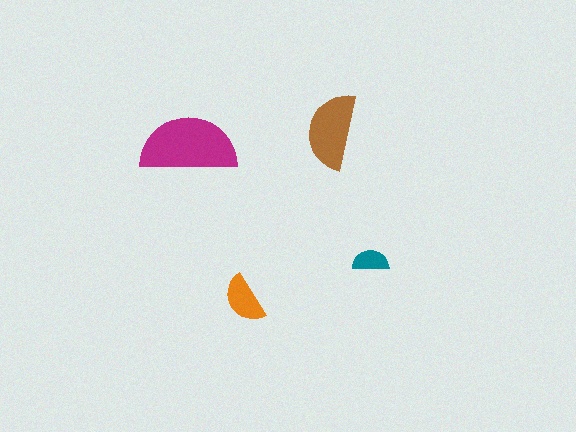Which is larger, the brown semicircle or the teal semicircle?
The brown one.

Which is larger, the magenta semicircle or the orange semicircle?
The magenta one.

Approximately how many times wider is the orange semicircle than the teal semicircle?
About 1.5 times wider.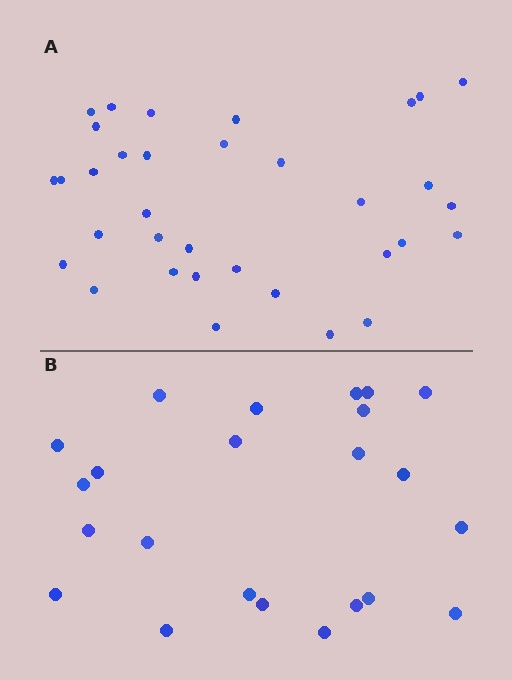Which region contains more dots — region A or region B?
Region A (the top region) has more dots.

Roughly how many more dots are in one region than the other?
Region A has roughly 12 or so more dots than region B.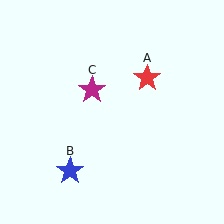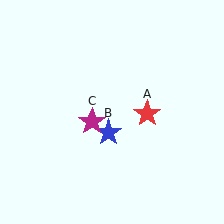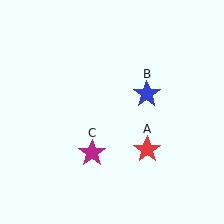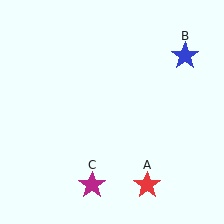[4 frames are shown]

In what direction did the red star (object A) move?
The red star (object A) moved down.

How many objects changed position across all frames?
3 objects changed position: red star (object A), blue star (object B), magenta star (object C).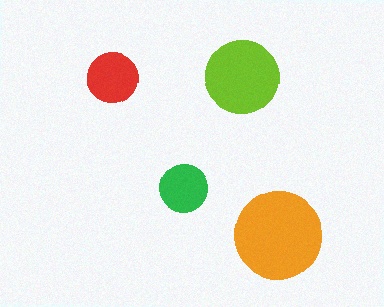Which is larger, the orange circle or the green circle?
The orange one.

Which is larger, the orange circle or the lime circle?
The orange one.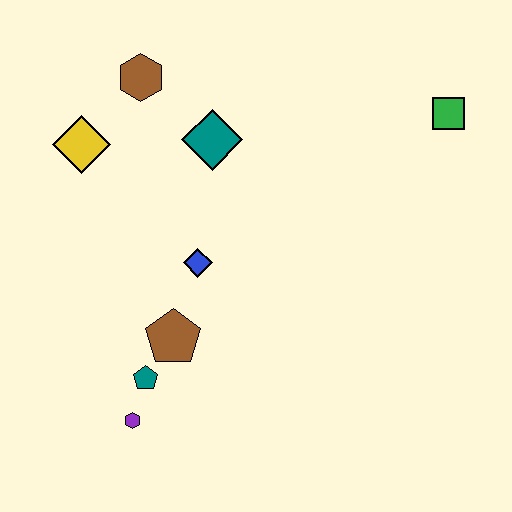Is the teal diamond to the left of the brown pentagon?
No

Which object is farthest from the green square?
The purple hexagon is farthest from the green square.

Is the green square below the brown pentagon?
No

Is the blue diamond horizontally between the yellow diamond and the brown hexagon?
No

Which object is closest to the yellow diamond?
The brown hexagon is closest to the yellow diamond.